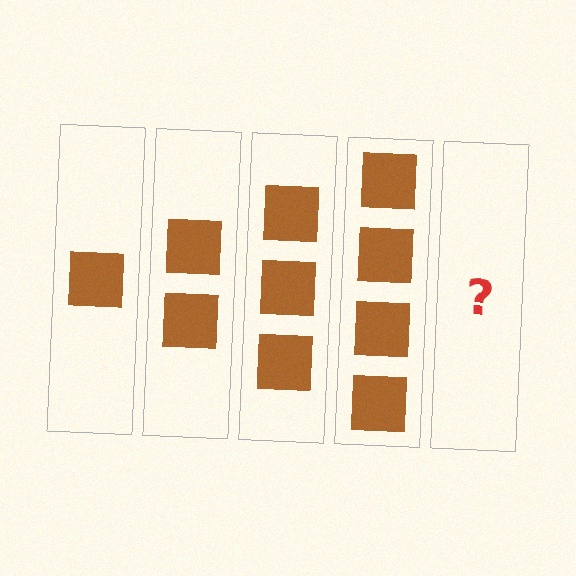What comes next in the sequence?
The next element should be 5 squares.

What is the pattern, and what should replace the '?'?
The pattern is that each step adds one more square. The '?' should be 5 squares.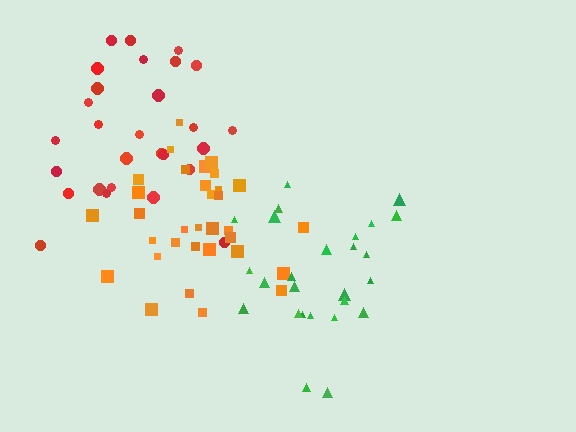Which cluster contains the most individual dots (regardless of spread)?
Orange (33).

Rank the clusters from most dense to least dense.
orange, green, red.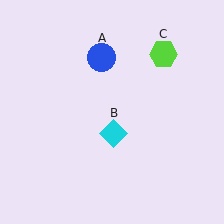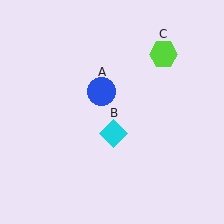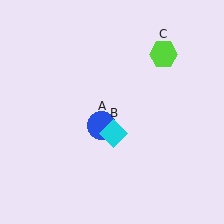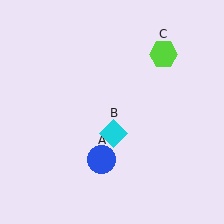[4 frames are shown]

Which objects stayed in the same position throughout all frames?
Cyan diamond (object B) and lime hexagon (object C) remained stationary.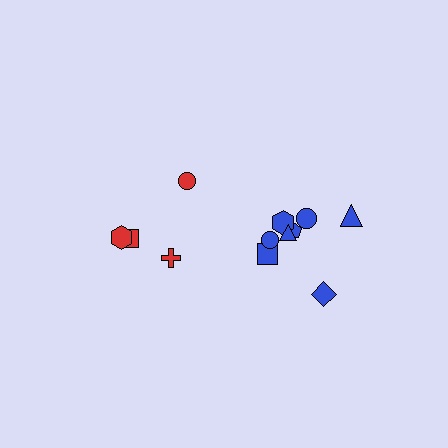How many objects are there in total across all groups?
There are 12 objects.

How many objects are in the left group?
There are 4 objects.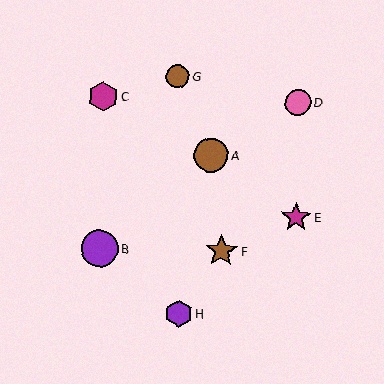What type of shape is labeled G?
Shape G is a brown circle.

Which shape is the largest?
The purple circle (labeled B) is the largest.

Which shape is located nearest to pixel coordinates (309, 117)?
The pink circle (labeled D) at (298, 102) is nearest to that location.